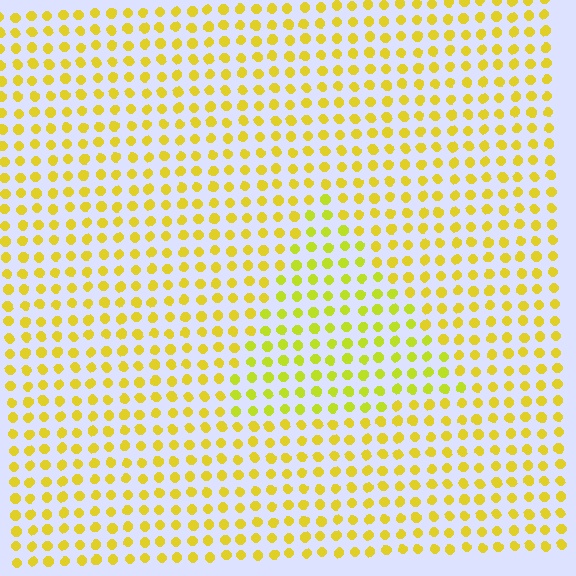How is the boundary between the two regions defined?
The boundary is defined purely by a slight shift in hue (about 18 degrees). Spacing, size, and orientation are identical on both sides.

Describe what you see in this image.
The image is filled with small yellow elements in a uniform arrangement. A triangle-shaped region is visible where the elements are tinted to a slightly different hue, forming a subtle color boundary.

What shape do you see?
I see a triangle.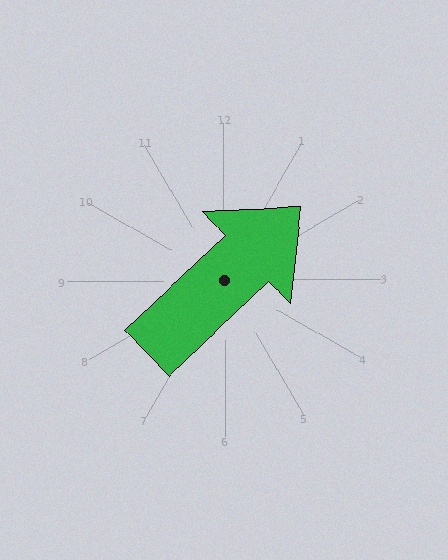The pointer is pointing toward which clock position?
Roughly 2 o'clock.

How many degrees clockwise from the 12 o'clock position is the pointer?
Approximately 47 degrees.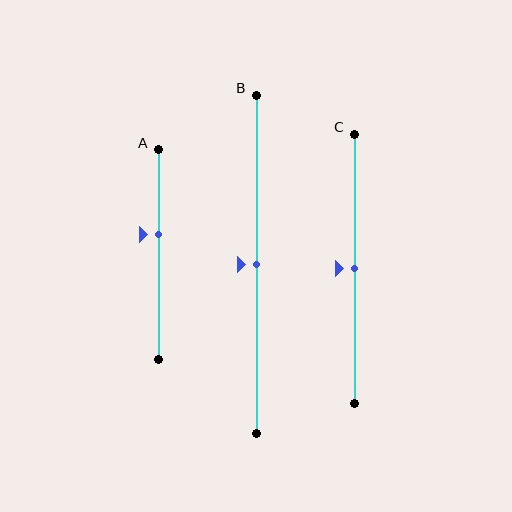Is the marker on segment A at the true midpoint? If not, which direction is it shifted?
No, the marker on segment A is shifted upward by about 9% of the segment length.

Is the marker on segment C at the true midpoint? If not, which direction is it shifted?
Yes, the marker on segment C is at the true midpoint.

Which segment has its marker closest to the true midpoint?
Segment B has its marker closest to the true midpoint.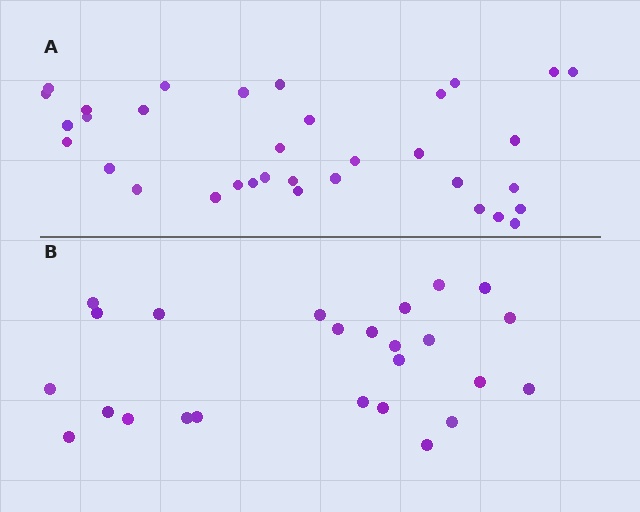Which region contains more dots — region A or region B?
Region A (the top region) has more dots.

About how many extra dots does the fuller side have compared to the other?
Region A has roughly 8 or so more dots than region B.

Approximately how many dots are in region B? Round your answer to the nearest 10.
About 20 dots. (The exact count is 25, which rounds to 20.)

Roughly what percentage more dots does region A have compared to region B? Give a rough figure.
About 35% more.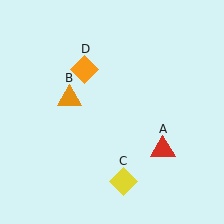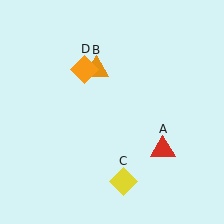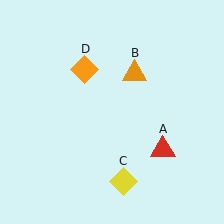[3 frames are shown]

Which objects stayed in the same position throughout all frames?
Red triangle (object A) and yellow diamond (object C) and orange diamond (object D) remained stationary.